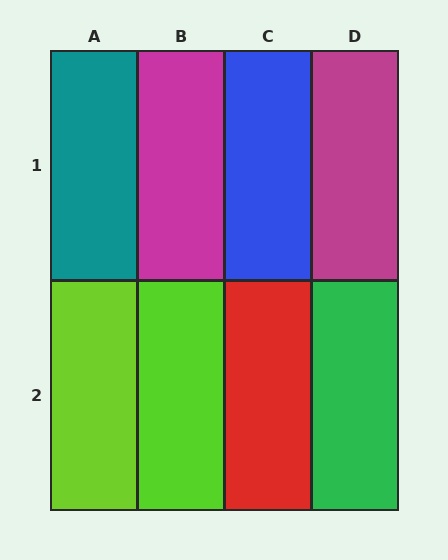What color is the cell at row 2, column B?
Lime.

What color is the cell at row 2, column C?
Red.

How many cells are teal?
1 cell is teal.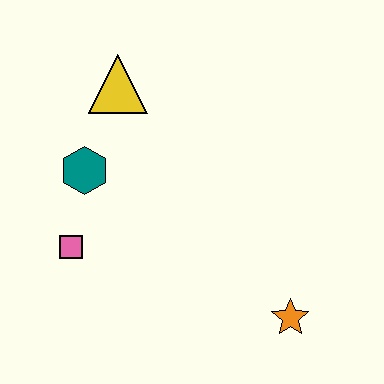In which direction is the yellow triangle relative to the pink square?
The yellow triangle is above the pink square.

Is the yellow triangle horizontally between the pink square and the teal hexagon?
No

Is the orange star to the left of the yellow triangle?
No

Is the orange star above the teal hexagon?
No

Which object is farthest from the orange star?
The yellow triangle is farthest from the orange star.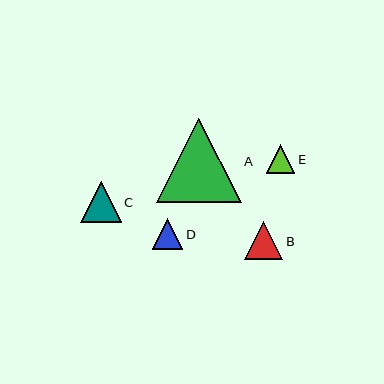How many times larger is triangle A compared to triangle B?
Triangle A is approximately 2.2 times the size of triangle B.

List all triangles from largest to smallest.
From largest to smallest: A, C, B, D, E.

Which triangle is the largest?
Triangle A is the largest with a size of approximately 85 pixels.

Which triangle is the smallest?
Triangle E is the smallest with a size of approximately 28 pixels.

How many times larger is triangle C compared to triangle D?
Triangle C is approximately 1.3 times the size of triangle D.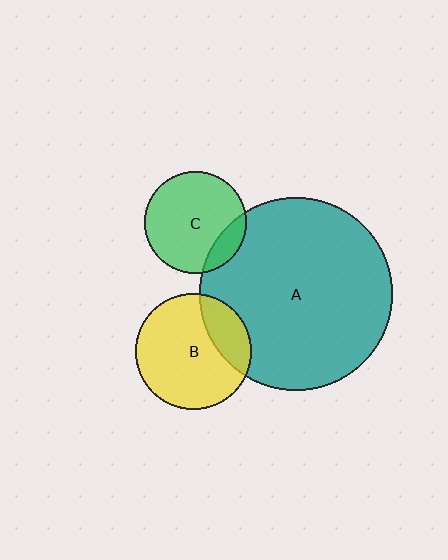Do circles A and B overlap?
Yes.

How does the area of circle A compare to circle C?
Approximately 3.6 times.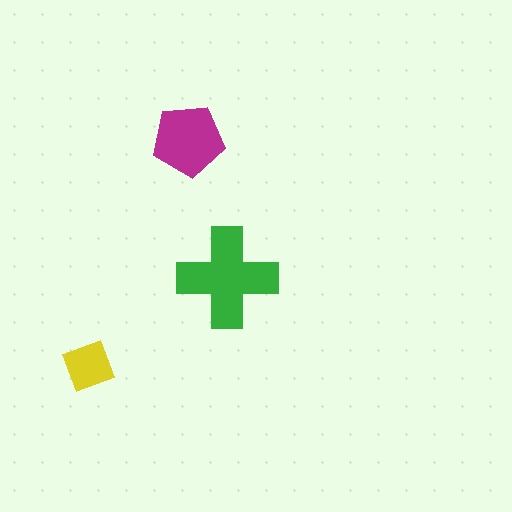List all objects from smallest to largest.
The yellow diamond, the magenta pentagon, the green cross.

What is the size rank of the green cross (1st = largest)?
1st.